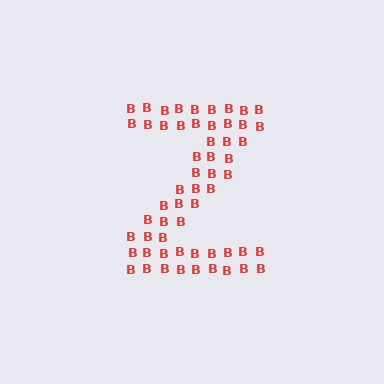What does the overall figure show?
The overall figure shows the letter Z.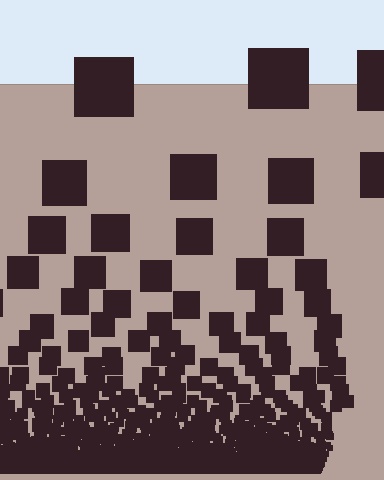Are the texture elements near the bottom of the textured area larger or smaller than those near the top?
Smaller. The gradient is inverted — elements near the bottom are smaller and denser.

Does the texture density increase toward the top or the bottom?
Density increases toward the bottom.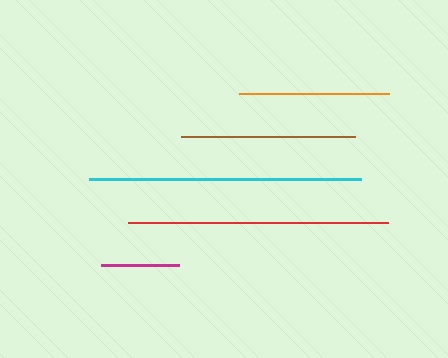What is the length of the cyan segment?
The cyan segment is approximately 272 pixels long.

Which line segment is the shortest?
The magenta line is the shortest at approximately 78 pixels.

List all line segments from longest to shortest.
From longest to shortest: cyan, red, brown, orange, magenta.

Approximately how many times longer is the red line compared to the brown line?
The red line is approximately 1.5 times the length of the brown line.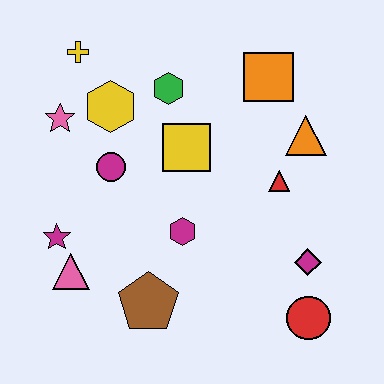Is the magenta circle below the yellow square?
Yes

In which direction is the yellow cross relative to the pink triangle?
The yellow cross is above the pink triangle.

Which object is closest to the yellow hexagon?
The pink star is closest to the yellow hexagon.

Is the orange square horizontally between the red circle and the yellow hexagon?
Yes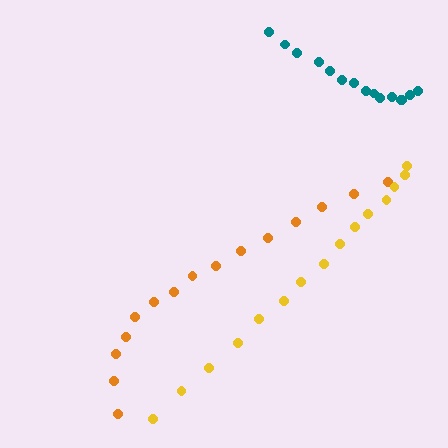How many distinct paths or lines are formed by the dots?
There are 3 distinct paths.